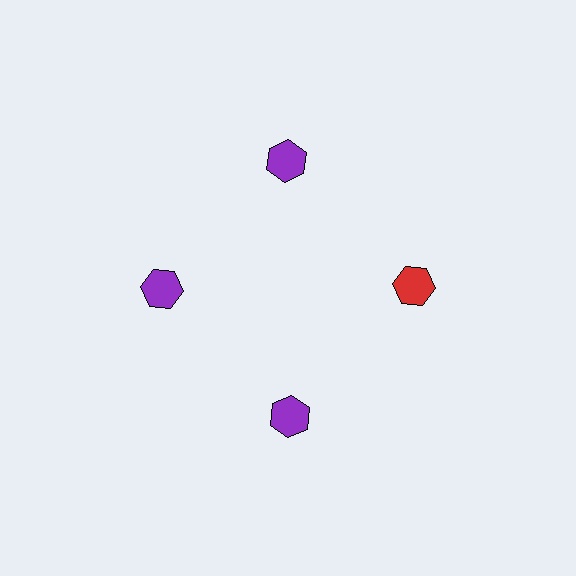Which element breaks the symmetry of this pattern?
The red hexagon at roughly the 3 o'clock position breaks the symmetry. All other shapes are purple hexagons.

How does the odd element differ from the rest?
It has a different color: red instead of purple.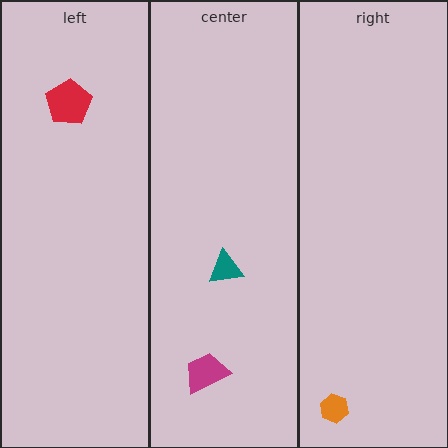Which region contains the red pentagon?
The left region.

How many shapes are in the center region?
2.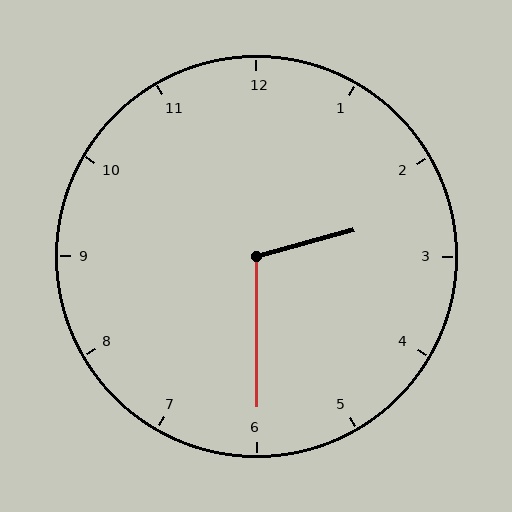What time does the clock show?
2:30.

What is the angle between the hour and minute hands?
Approximately 105 degrees.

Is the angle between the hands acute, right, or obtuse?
It is obtuse.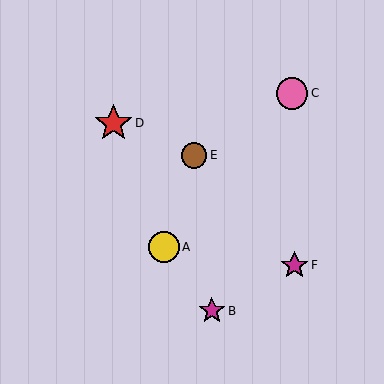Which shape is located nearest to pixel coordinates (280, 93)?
The pink circle (labeled C) at (292, 93) is nearest to that location.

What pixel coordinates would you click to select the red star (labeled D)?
Click at (113, 123) to select the red star D.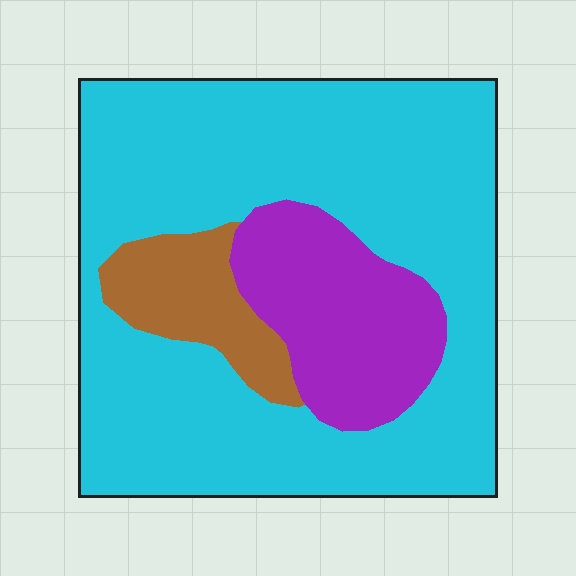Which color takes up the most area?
Cyan, at roughly 70%.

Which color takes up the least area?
Brown, at roughly 10%.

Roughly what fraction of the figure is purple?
Purple takes up about one sixth (1/6) of the figure.